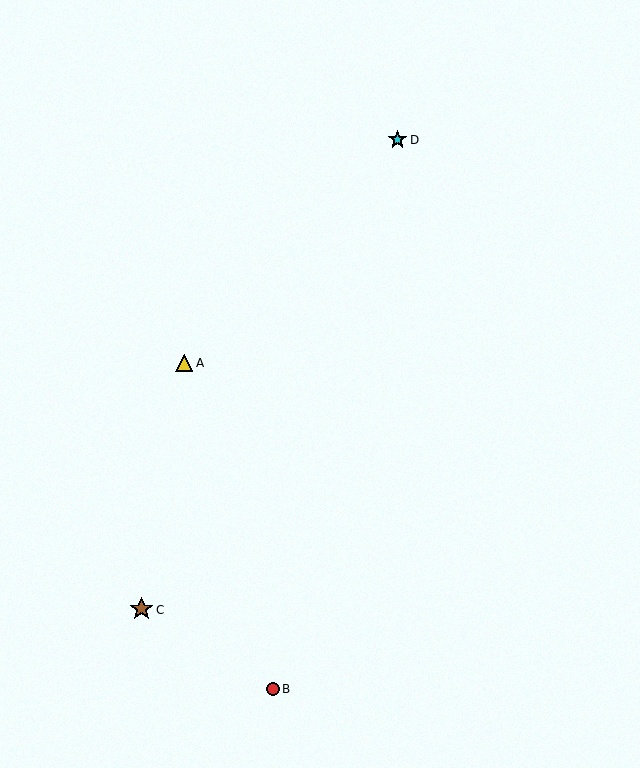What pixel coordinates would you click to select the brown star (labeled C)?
Click at (142, 609) to select the brown star C.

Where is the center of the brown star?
The center of the brown star is at (142, 609).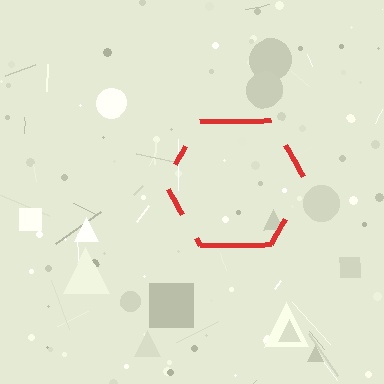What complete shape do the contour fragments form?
The contour fragments form a hexagon.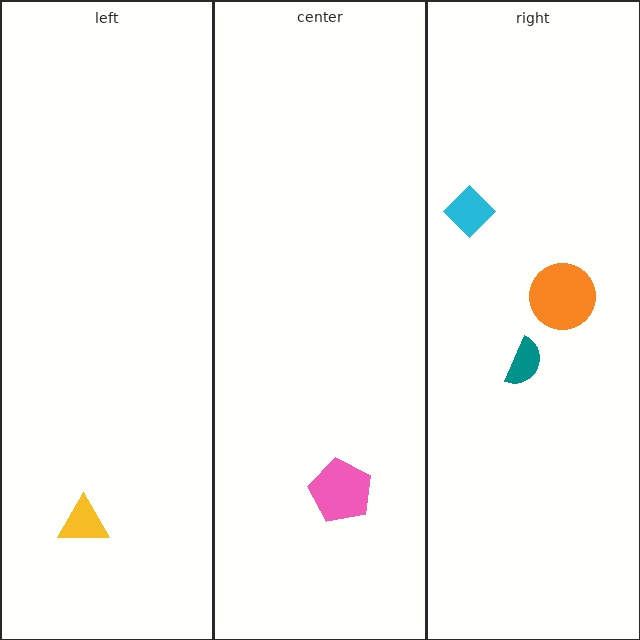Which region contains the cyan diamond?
The right region.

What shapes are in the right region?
The orange circle, the teal semicircle, the cyan diamond.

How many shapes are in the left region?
1.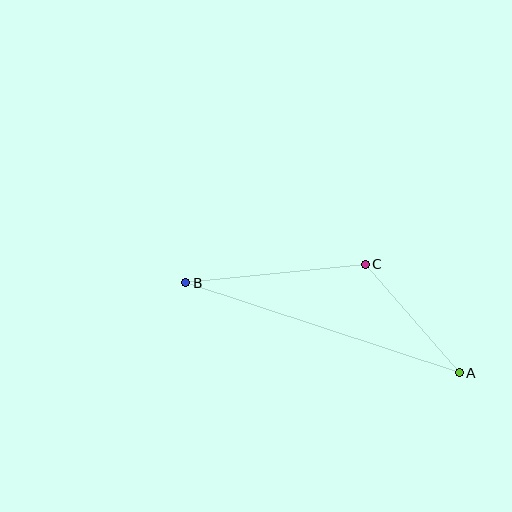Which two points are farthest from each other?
Points A and B are farthest from each other.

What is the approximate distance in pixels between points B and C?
The distance between B and C is approximately 181 pixels.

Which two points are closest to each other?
Points A and C are closest to each other.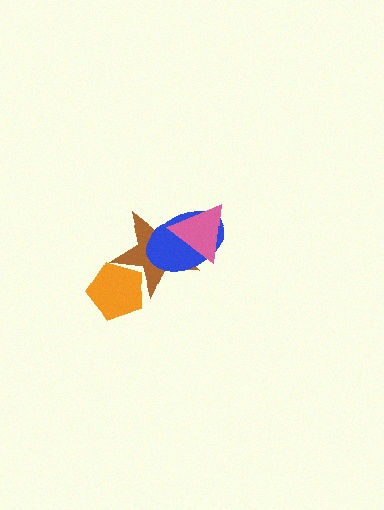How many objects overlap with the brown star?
3 objects overlap with the brown star.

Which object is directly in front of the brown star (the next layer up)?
The blue ellipse is directly in front of the brown star.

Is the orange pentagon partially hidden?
Yes, it is partially covered by another shape.